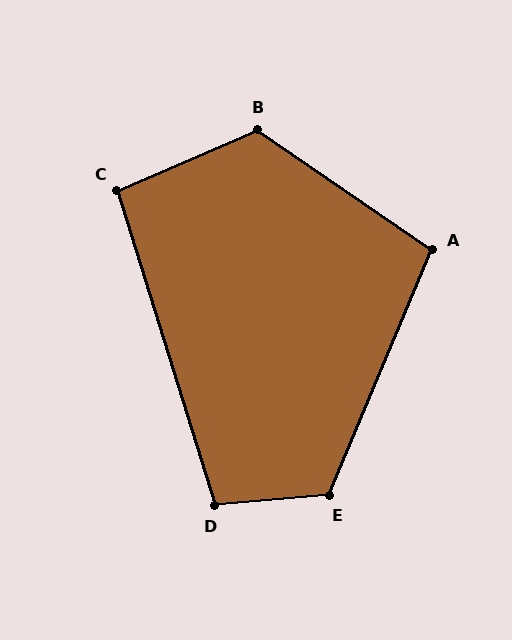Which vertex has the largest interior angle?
B, at approximately 122 degrees.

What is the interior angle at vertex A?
Approximately 102 degrees (obtuse).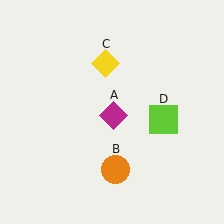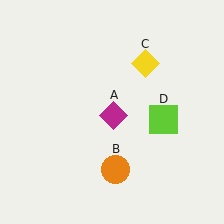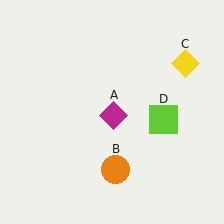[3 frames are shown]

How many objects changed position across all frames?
1 object changed position: yellow diamond (object C).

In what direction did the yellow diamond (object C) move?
The yellow diamond (object C) moved right.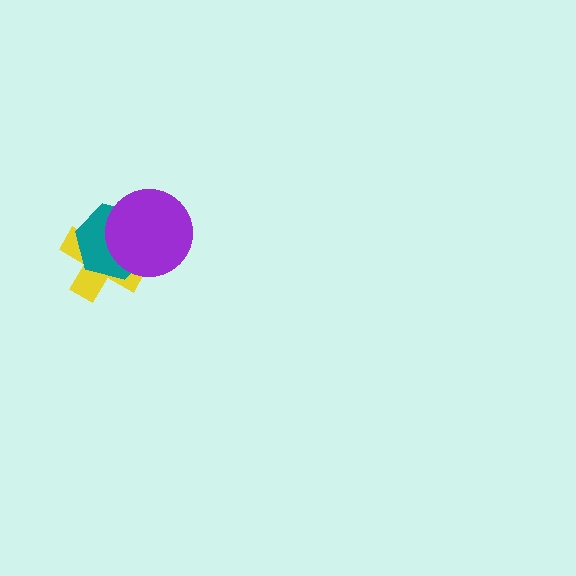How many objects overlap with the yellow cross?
2 objects overlap with the yellow cross.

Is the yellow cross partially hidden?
Yes, it is partially covered by another shape.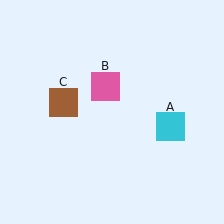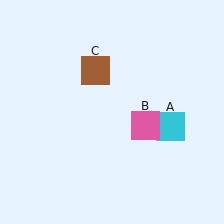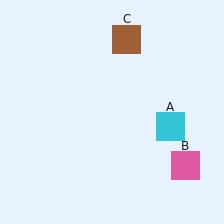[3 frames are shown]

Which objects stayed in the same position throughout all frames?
Cyan square (object A) remained stationary.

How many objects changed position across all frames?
2 objects changed position: pink square (object B), brown square (object C).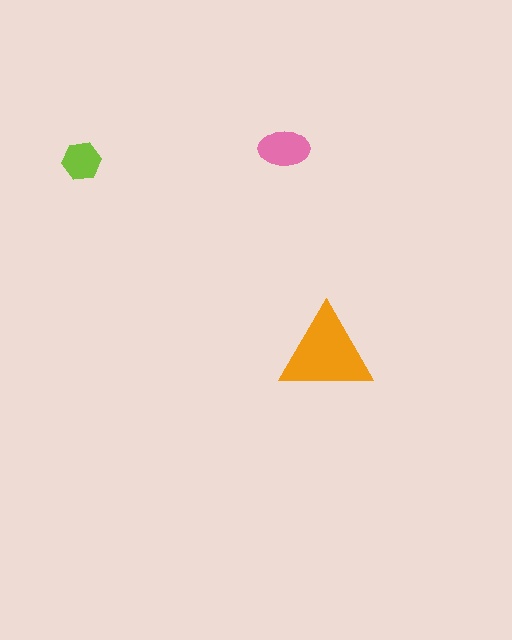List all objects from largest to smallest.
The orange triangle, the pink ellipse, the lime hexagon.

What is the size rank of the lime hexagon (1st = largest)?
3rd.